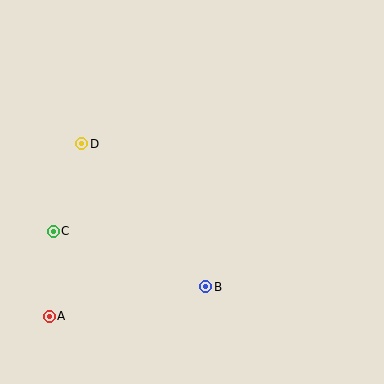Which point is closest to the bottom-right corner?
Point B is closest to the bottom-right corner.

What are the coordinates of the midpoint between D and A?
The midpoint between D and A is at (65, 230).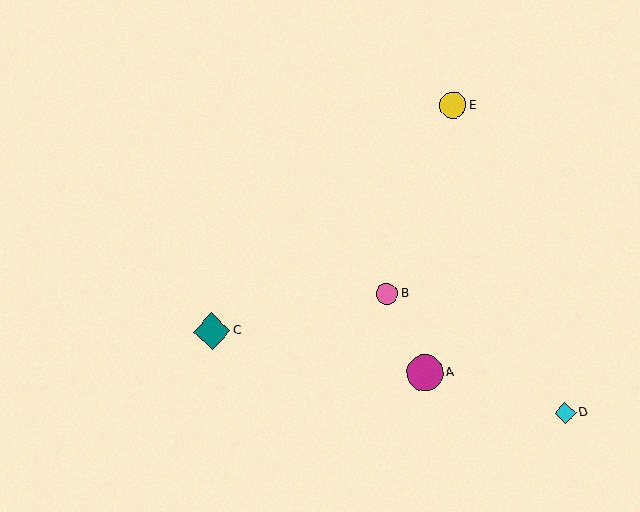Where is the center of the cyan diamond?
The center of the cyan diamond is at (565, 413).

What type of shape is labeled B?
Shape B is a pink circle.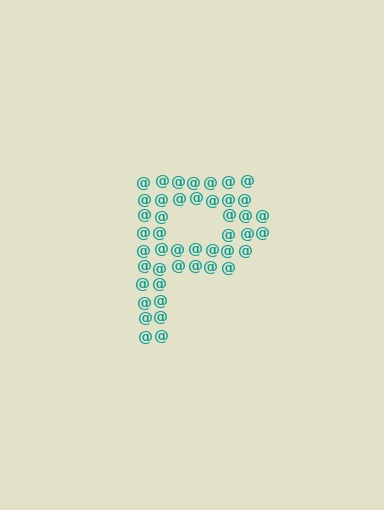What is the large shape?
The large shape is the letter P.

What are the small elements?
The small elements are at signs.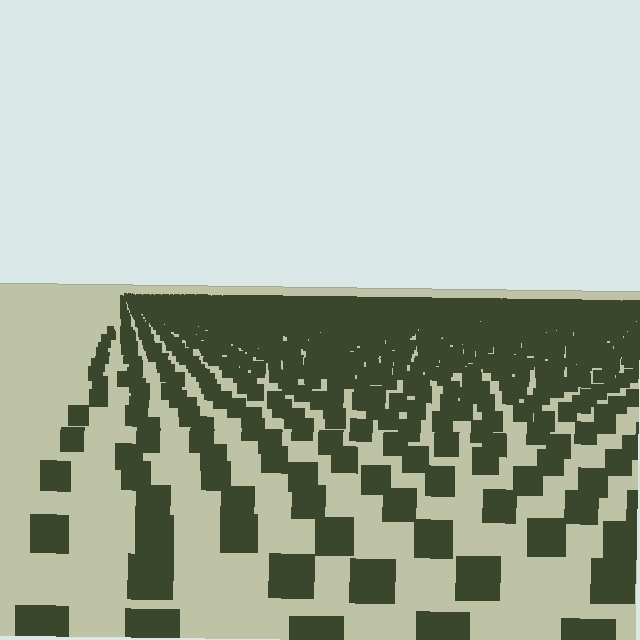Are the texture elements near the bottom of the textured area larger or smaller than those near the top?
Larger. Near the bottom, elements are closer to the viewer and appear at a bigger on-screen size.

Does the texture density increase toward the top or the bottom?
Density increases toward the top.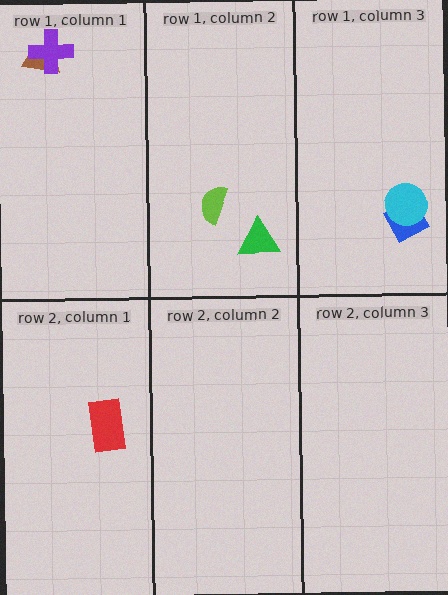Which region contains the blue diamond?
The row 1, column 3 region.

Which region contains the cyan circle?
The row 1, column 3 region.